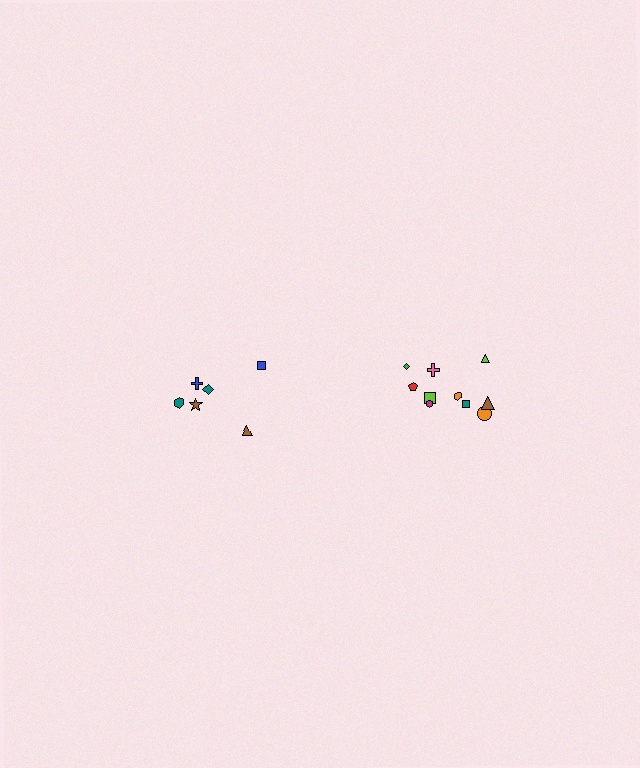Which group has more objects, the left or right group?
The right group.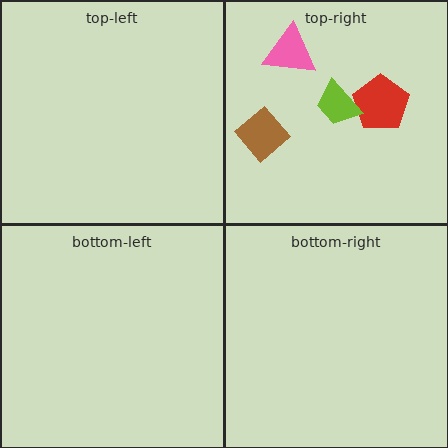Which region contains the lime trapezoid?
The top-right region.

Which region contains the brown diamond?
The top-right region.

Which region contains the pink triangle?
The top-right region.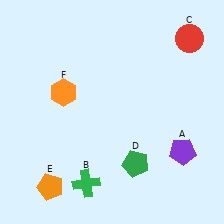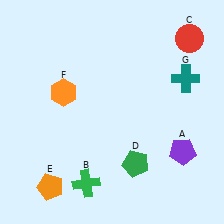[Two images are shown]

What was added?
A teal cross (G) was added in Image 2.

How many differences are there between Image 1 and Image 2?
There is 1 difference between the two images.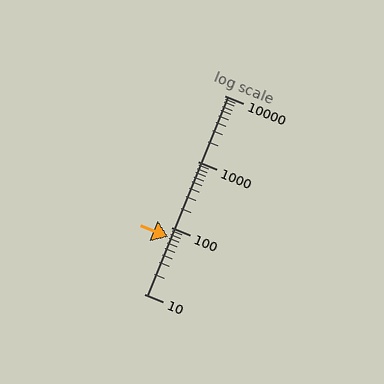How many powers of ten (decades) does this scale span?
The scale spans 3 decades, from 10 to 10000.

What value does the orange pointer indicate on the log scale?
The pointer indicates approximately 73.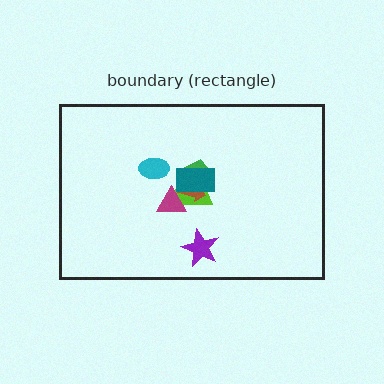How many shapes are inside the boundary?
7 inside, 0 outside.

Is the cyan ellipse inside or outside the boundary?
Inside.